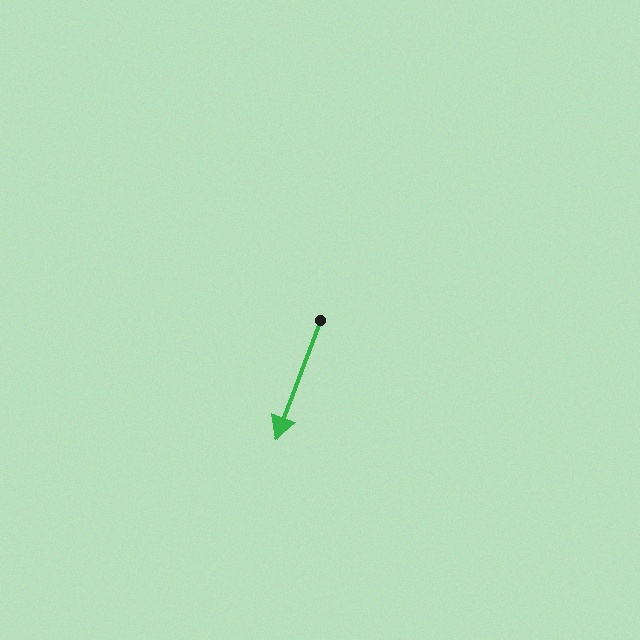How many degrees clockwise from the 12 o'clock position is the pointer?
Approximately 201 degrees.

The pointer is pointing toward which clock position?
Roughly 7 o'clock.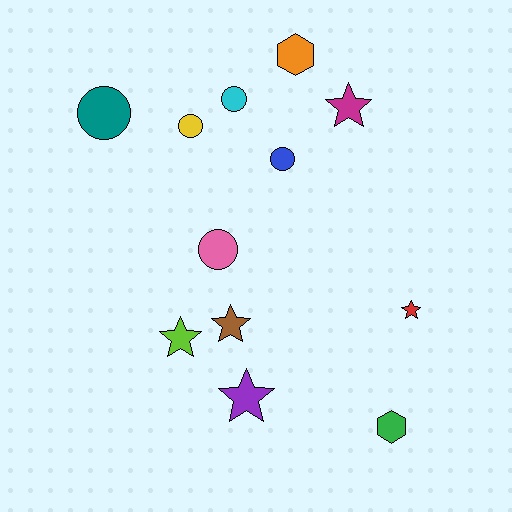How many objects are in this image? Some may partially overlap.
There are 12 objects.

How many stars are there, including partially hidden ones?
There are 5 stars.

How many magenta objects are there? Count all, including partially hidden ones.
There is 1 magenta object.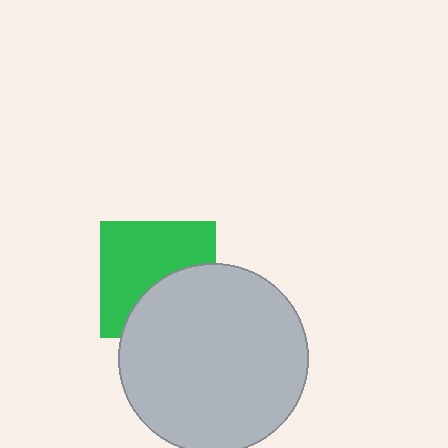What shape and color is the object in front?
The object in front is a light gray circle.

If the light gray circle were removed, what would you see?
You would see the complete green square.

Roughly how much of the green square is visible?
About half of it is visible (roughly 61%).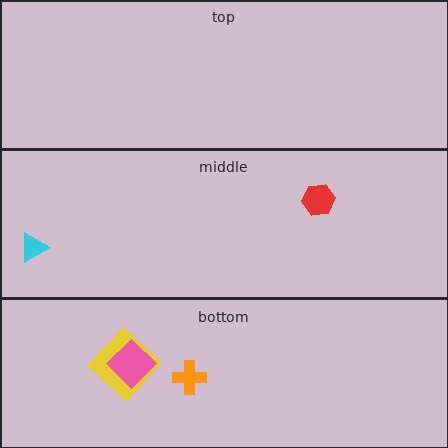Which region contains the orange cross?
The bottom region.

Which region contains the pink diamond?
The bottom region.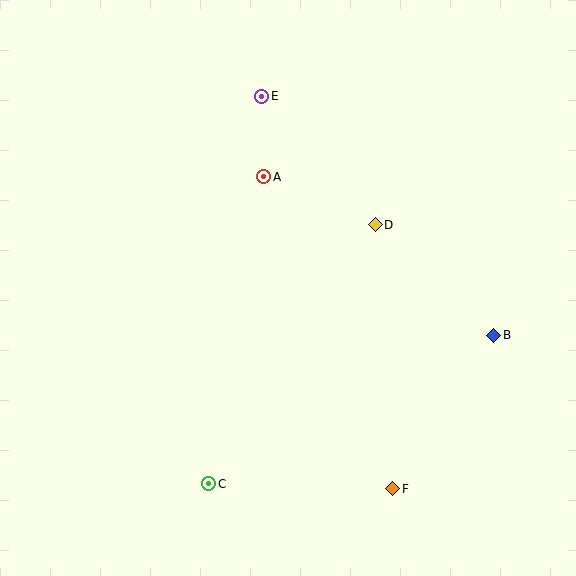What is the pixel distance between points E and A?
The distance between E and A is 80 pixels.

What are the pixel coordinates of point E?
Point E is at (262, 96).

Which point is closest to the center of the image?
Point D at (375, 225) is closest to the center.